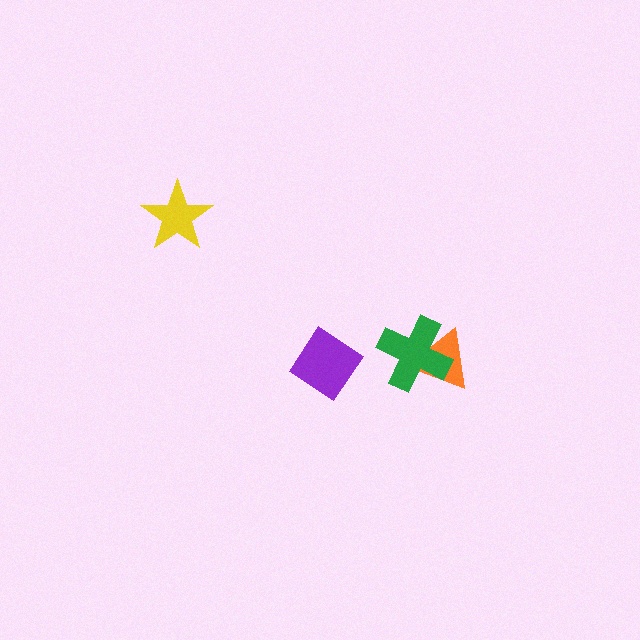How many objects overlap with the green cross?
1 object overlaps with the green cross.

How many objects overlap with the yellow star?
0 objects overlap with the yellow star.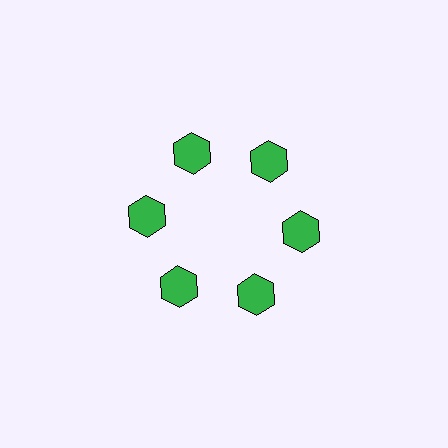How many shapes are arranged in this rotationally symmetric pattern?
There are 6 shapes, arranged in 6 groups of 1.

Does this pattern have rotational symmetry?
Yes, this pattern has 6-fold rotational symmetry. It looks the same after rotating 60 degrees around the center.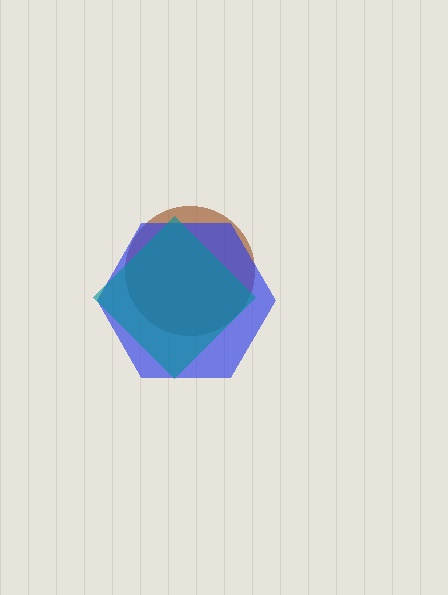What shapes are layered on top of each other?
The layered shapes are: a brown circle, a blue hexagon, a teal diamond.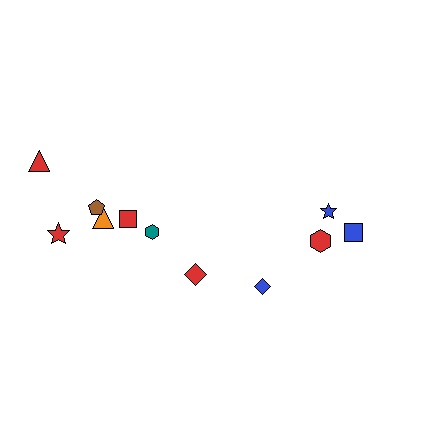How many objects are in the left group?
There are 7 objects.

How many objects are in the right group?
There are 4 objects.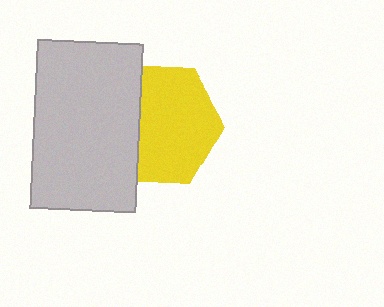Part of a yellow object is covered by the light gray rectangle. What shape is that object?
It is a hexagon.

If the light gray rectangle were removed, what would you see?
You would see the complete yellow hexagon.